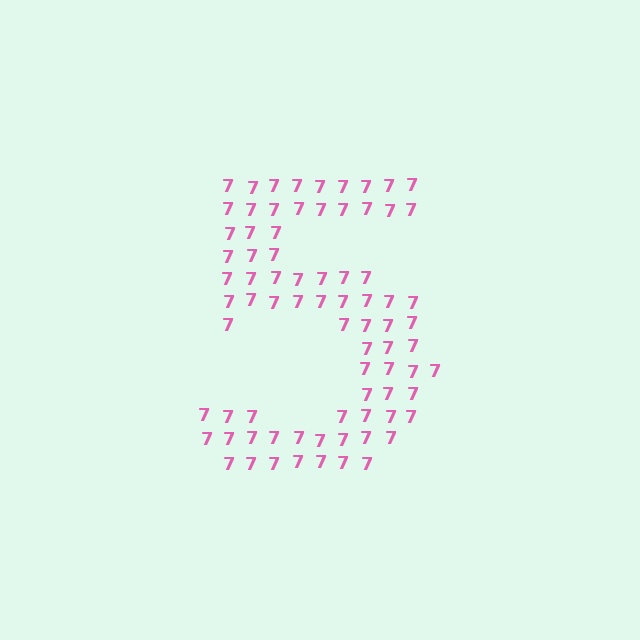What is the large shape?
The large shape is the digit 5.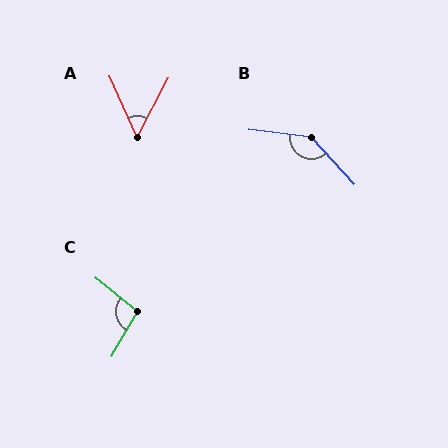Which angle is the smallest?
A, at approximately 52 degrees.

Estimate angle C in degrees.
Approximately 99 degrees.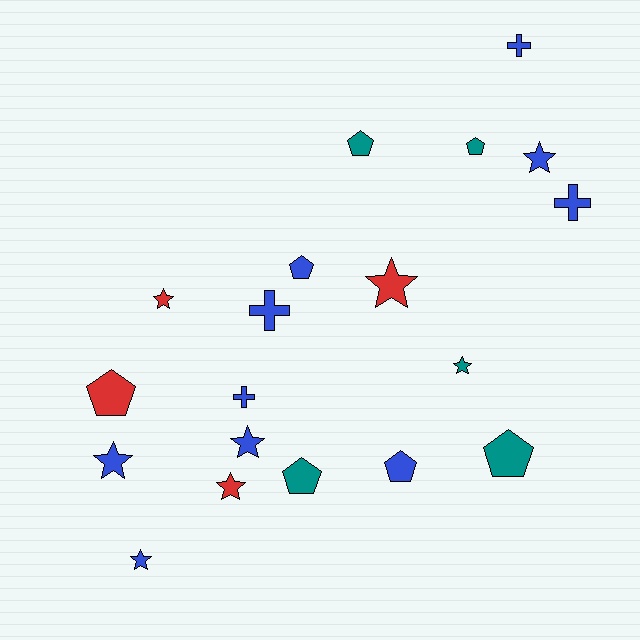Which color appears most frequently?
Blue, with 10 objects.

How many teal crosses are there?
There are no teal crosses.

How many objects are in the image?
There are 19 objects.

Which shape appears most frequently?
Star, with 8 objects.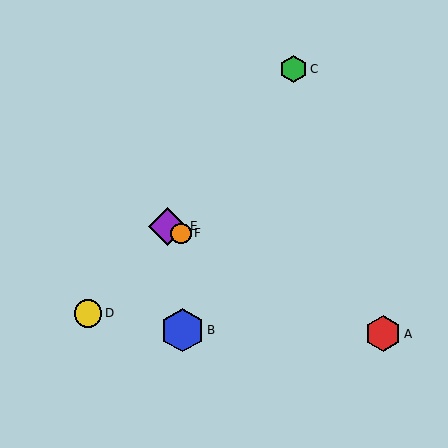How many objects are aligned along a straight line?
3 objects (A, E, F) are aligned along a straight line.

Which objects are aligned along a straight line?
Objects A, E, F are aligned along a straight line.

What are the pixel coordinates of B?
Object B is at (182, 330).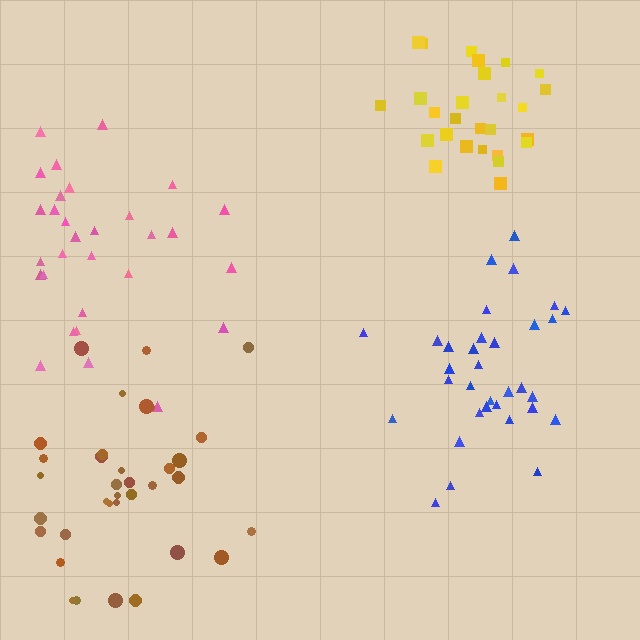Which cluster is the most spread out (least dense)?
Pink.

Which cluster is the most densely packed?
Yellow.